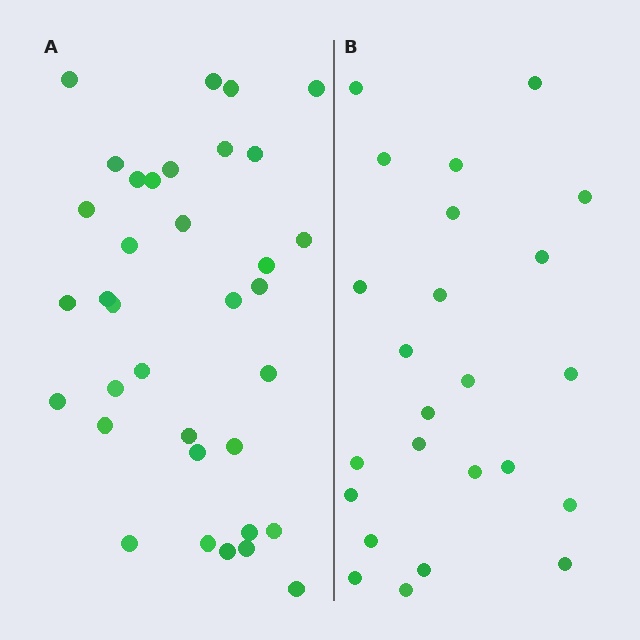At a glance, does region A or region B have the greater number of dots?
Region A (the left region) has more dots.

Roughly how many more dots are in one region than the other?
Region A has roughly 12 or so more dots than region B.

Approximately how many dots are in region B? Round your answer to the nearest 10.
About 20 dots. (The exact count is 24, which rounds to 20.)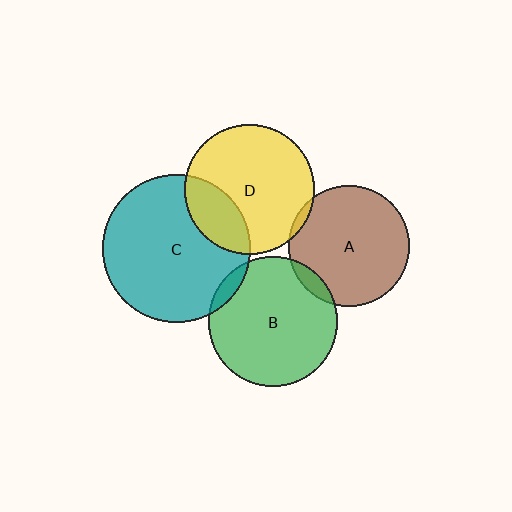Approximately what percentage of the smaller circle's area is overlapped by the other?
Approximately 25%.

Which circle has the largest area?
Circle C (teal).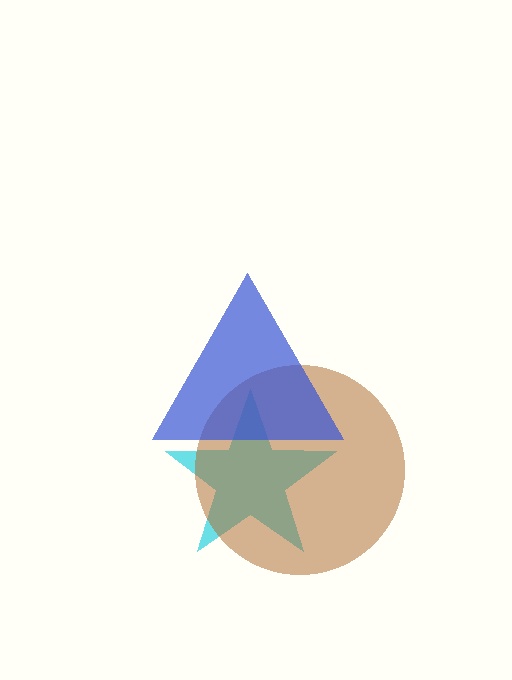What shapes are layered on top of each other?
The layered shapes are: a cyan star, a brown circle, a blue triangle.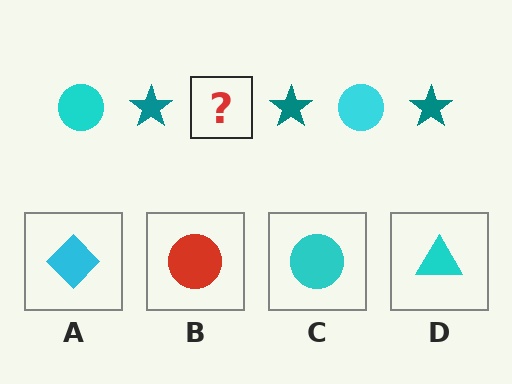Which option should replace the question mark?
Option C.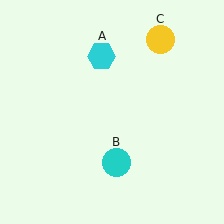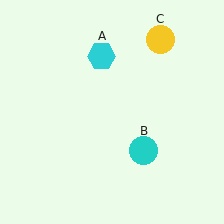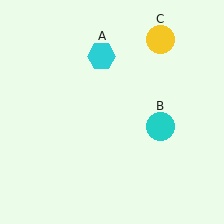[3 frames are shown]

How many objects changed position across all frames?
1 object changed position: cyan circle (object B).